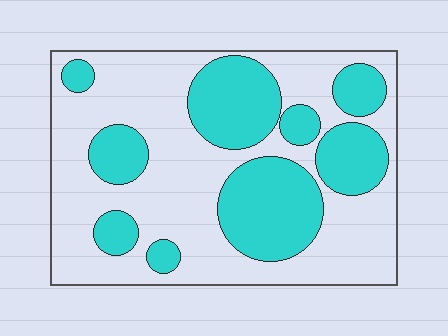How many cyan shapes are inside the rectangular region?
9.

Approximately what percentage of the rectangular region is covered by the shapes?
Approximately 35%.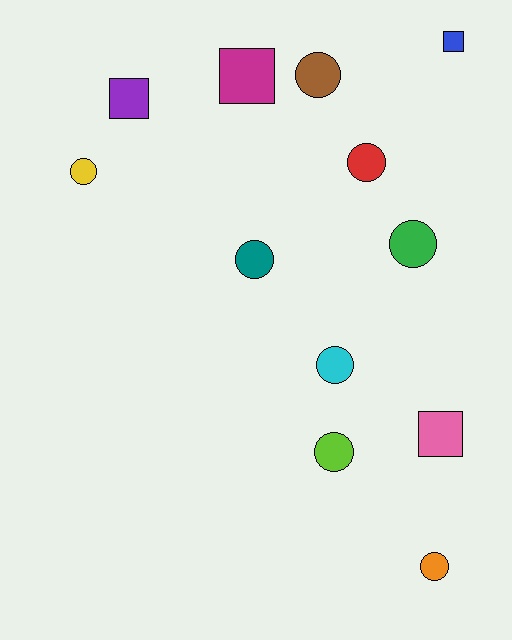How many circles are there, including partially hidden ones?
There are 8 circles.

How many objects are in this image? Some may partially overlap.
There are 12 objects.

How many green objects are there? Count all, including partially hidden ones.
There is 1 green object.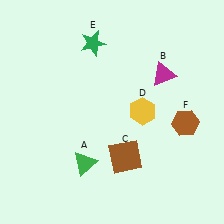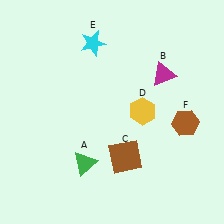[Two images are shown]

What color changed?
The star (E) changed from green in Image 1 to cyan in Image 2.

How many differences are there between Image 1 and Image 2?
There is 1 difference between the two images.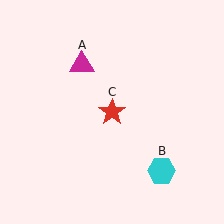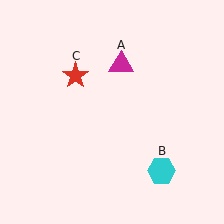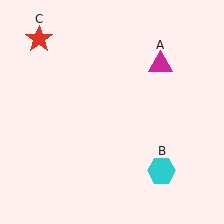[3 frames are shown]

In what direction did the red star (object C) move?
The red star (object C) moved up and to the left.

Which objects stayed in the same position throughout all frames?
Cyan hexagon (object B) remained stationary.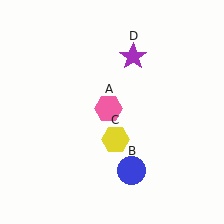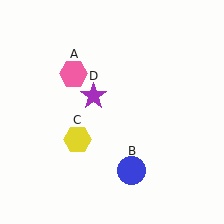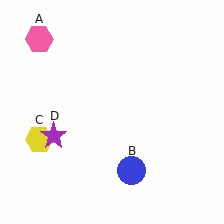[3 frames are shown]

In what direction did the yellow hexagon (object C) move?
The yellow hexagon (object C) moved left.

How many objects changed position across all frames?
3 objects changed position: pink hexagon (object A), yellow hexagon (object C), purple star (object D).